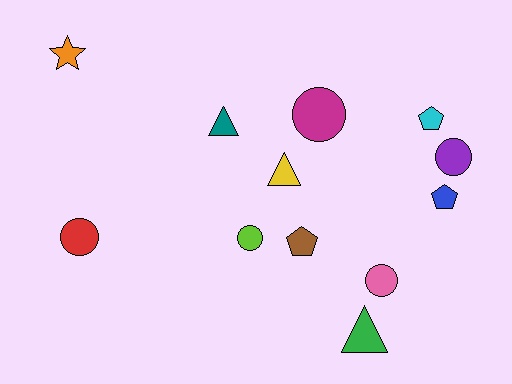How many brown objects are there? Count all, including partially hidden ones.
There is 1 brown object.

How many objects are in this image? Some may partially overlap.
There are 12 objects.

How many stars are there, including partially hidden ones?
There is 1 star.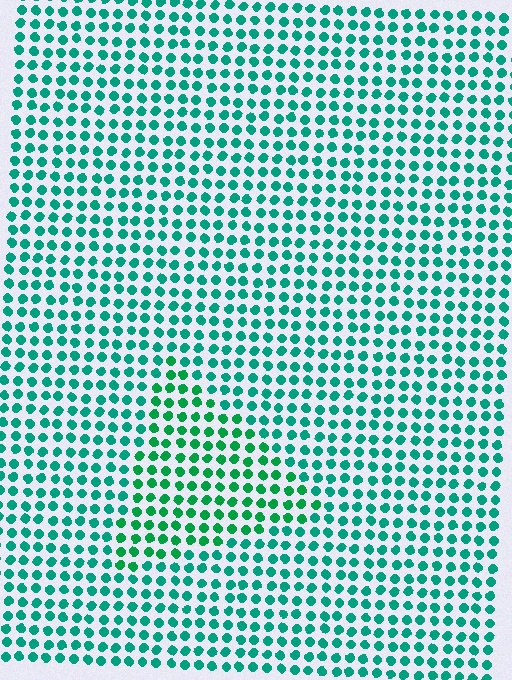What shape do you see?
I see a triangle.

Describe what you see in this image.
The image is filled with small teal elements in a uniform arrangement. A triangle-shaped region is visible where the elements are tinted to a slightly different hue, forming a subtle color boundary.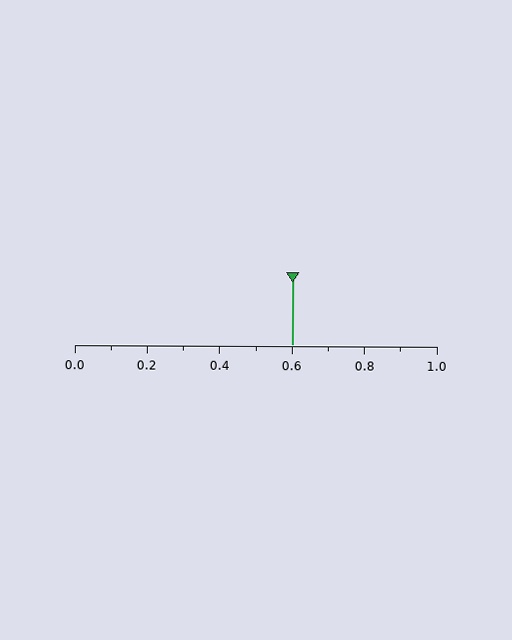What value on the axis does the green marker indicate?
The marker indicates approximately 0.6.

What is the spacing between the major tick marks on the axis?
The major ticks are spaced 0.2 apart.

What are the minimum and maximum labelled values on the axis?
The axis runs from 0.0 to 1.0.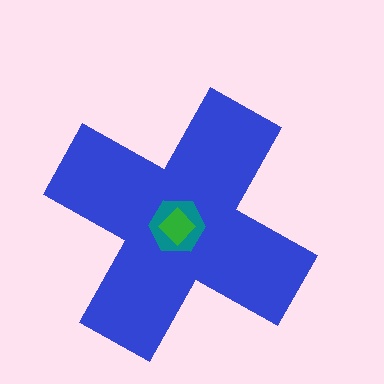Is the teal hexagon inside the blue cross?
Yes.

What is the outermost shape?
The blue cross.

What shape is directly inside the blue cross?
The teal hexagon.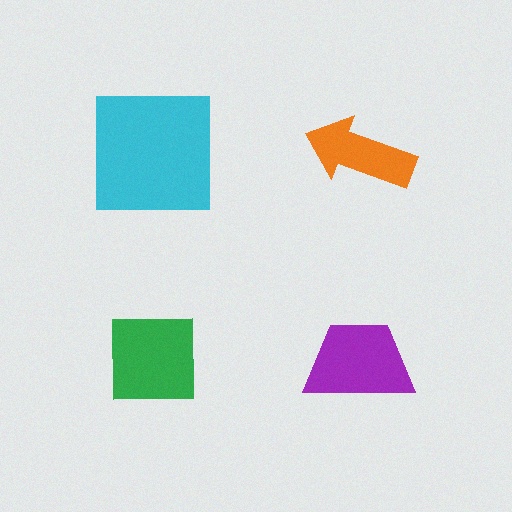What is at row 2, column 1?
A green square.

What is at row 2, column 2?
A purple trapezoid.